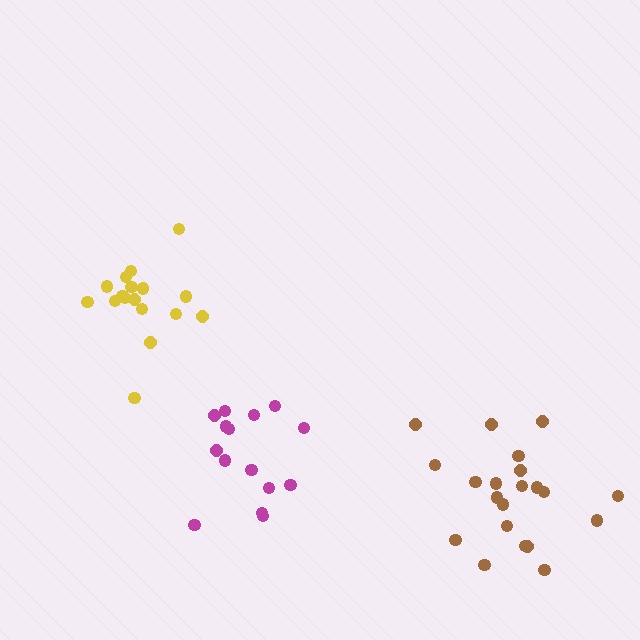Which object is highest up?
The yellow cluster is topmost.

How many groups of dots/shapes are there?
There are 3 groups.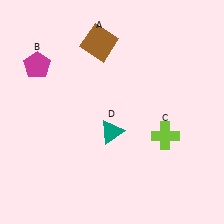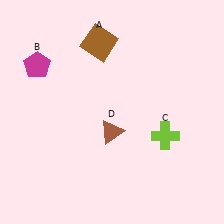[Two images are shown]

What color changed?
The triangle (D) changed from teal in Image 1 to brown in Image 2.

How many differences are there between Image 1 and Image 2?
There is 1 difference between the two images.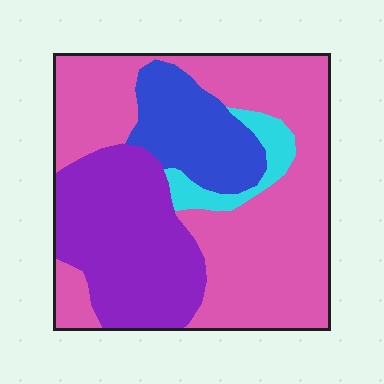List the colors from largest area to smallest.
From largest to smallest: pink, purple, blue, cyan.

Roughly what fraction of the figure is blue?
Blue covers 15% of the figure.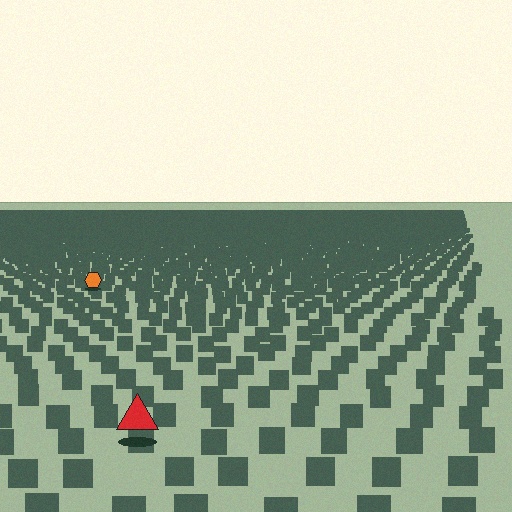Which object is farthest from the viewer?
The orange hexagon is farthest from the viewer. It appears smaller and the ground texture around it is denser.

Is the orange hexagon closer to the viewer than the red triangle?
No. The red triangle is closer — you can tell from the texture gradient: the ground texture is coarser near it.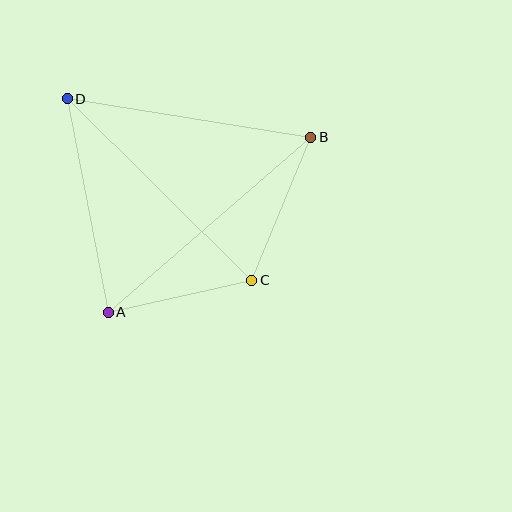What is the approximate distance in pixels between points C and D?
The distance between C and D is approximately 259 pixels.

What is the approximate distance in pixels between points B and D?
The distance between B and D is approximately 246 pixels.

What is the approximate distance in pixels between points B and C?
The distance between B and C is approximately 154 pixels.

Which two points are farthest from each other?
Points A and B are farthest from each other.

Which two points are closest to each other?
Points A and C are closest to each other.